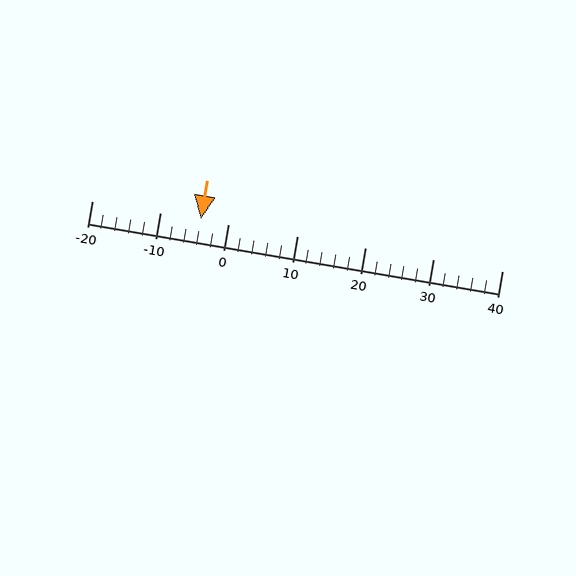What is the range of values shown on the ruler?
The ruler shows values from -20 to 40.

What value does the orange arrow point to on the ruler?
The orange arrow points to approximately -4.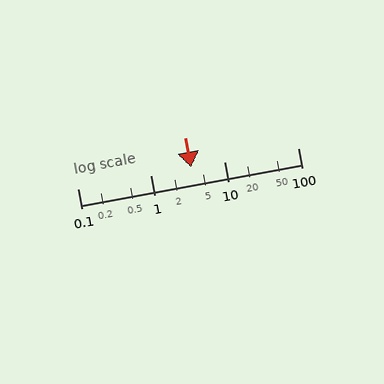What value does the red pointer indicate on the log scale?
The pointer indicates approximately 3.5.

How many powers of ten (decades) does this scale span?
The scale spans 3 decades, from 0.1 to 100.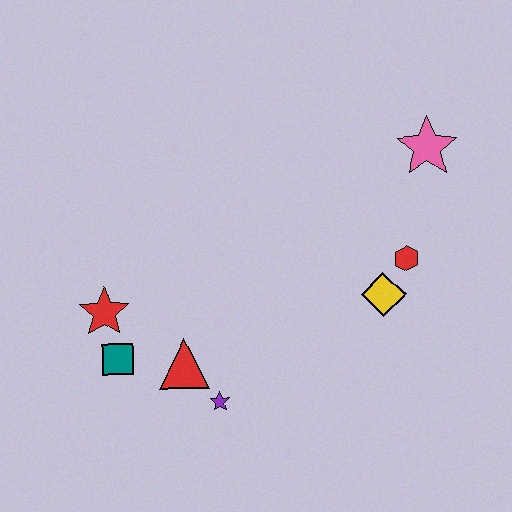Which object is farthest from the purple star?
The pink star is farthest from the purple star.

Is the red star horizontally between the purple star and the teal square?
No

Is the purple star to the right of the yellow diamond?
No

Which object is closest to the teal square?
The red star is closest to the teal square.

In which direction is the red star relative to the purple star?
The red star is to the left of the purple star.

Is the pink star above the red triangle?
Yes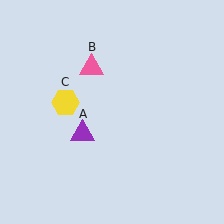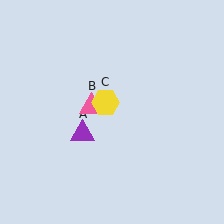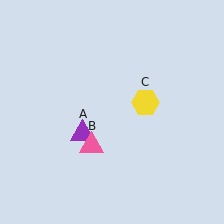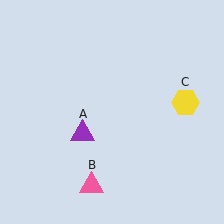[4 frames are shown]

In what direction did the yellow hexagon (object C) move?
The yellow hexagon (object C) moved right.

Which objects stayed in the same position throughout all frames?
Purple triangle (object A) remained stationary.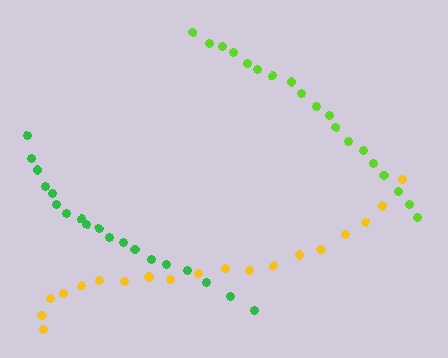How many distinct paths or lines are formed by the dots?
There are 3 distinct paths.